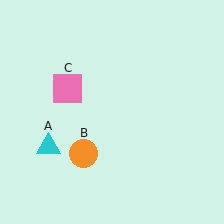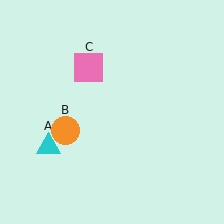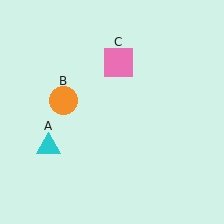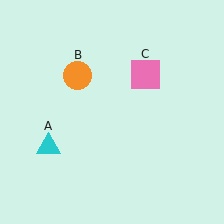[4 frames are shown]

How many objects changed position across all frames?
2 objects changed position: orange circle (object B), pink square (object C).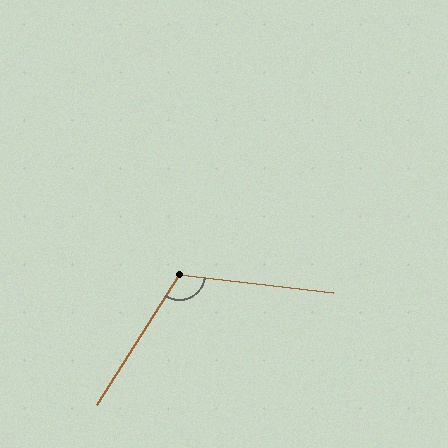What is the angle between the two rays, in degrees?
Approximately 116 degrees.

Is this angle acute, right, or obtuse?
It is obtuse.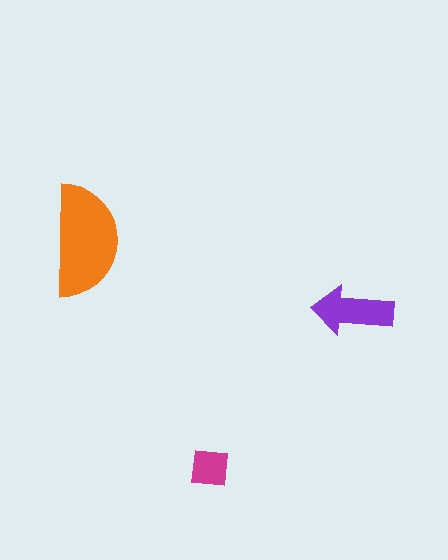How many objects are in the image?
There are 3 objects in the image.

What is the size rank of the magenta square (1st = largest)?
3rd.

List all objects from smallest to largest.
The magenta square, the purple arrow, the orange semicircle.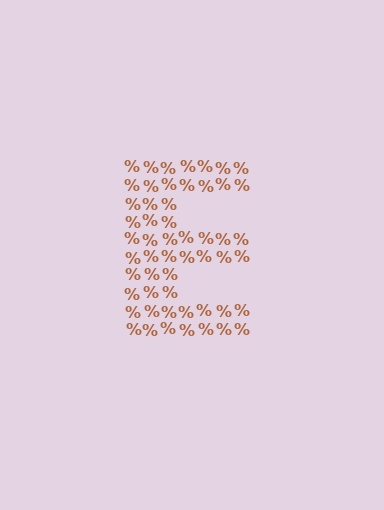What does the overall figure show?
The overall figure shows the letter E.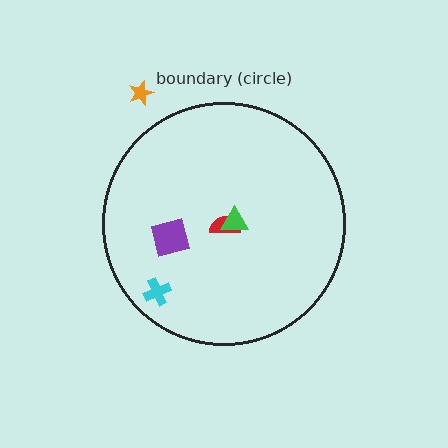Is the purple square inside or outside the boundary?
Inside.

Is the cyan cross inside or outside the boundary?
Inside.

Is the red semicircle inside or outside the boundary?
Inside.